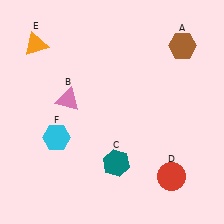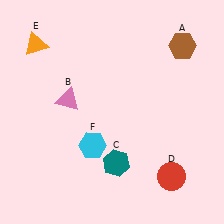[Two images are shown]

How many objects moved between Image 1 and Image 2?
1 object moved between the two images.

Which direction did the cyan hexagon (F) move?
The cyan hexagon (F) moved right.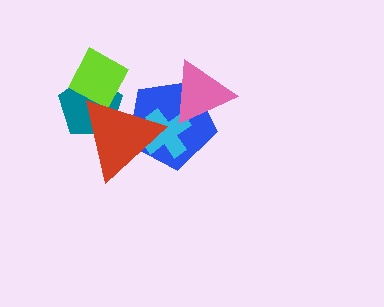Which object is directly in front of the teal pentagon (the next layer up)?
The lime diamond is directly in front of the teal pentagon.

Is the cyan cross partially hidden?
Yes, it is partially covered by another shape.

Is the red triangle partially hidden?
No, no other shape covers it.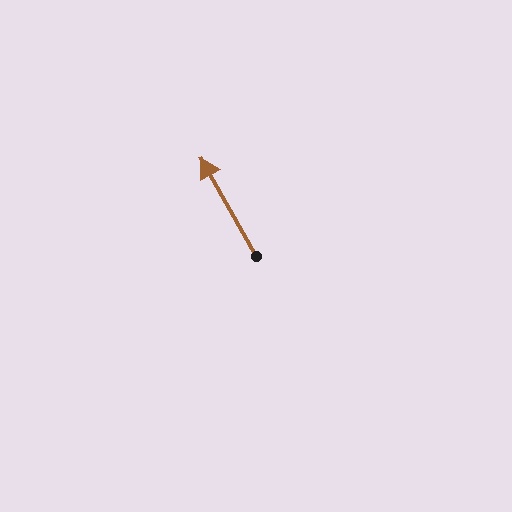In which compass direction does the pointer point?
Northwest.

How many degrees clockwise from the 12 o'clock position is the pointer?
Approximately 331 degrees.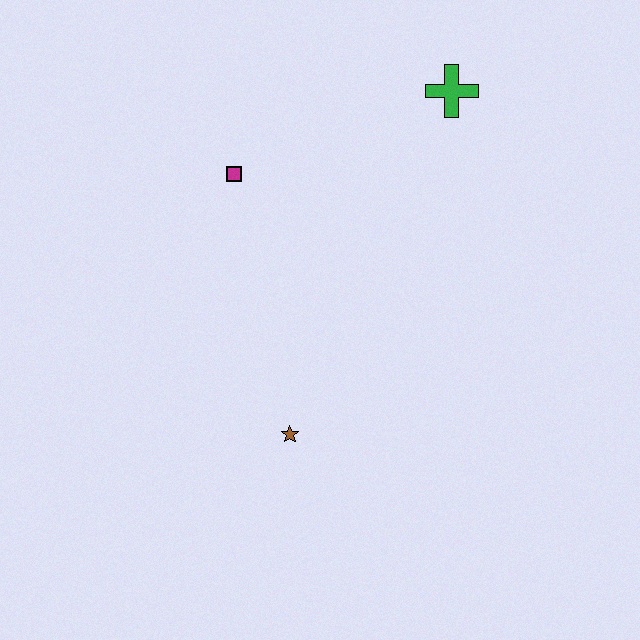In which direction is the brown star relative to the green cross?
The brown star is below the green cross.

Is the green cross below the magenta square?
No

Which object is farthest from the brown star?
The green cross is farthest from the brown star.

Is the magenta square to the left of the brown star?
Yes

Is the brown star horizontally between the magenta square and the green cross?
Yes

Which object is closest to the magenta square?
The green cross is closest to the magenta square.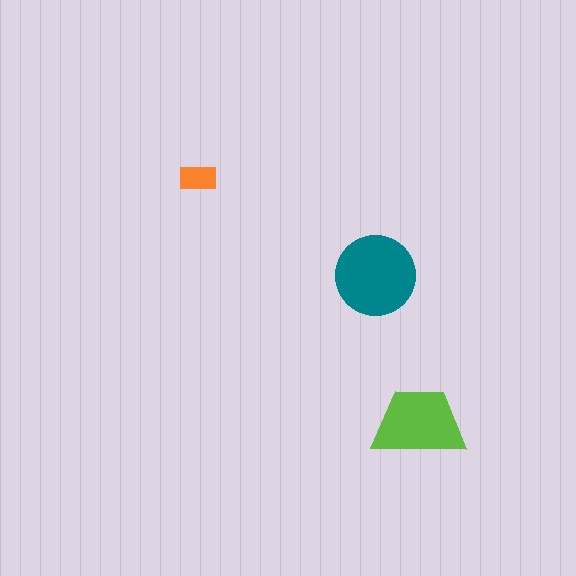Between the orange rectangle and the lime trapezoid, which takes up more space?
The lime trapezoid.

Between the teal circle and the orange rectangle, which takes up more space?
The teal circle.